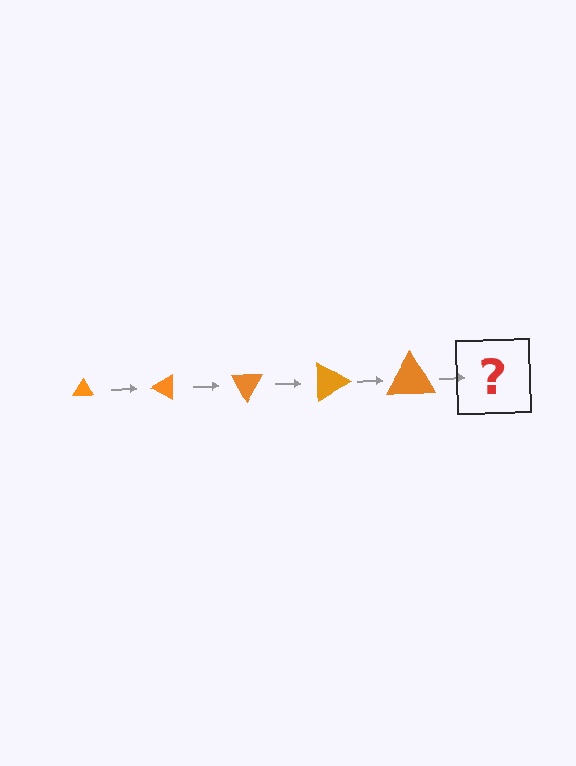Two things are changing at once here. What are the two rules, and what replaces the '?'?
The two rules are that the triangle grows larger each step and it rotates 30 degrees each step. The '?' should be a triangle, larger than the previous one and rotated 150 degrees from the start.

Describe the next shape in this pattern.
It should be a triangle, larger than the previous one and rotated 150 degrees from the start.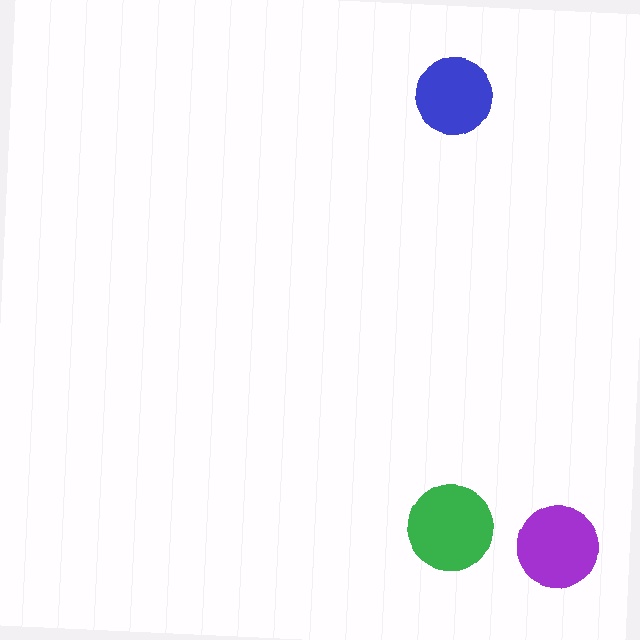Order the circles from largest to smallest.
the green one, the purple one, the blue one.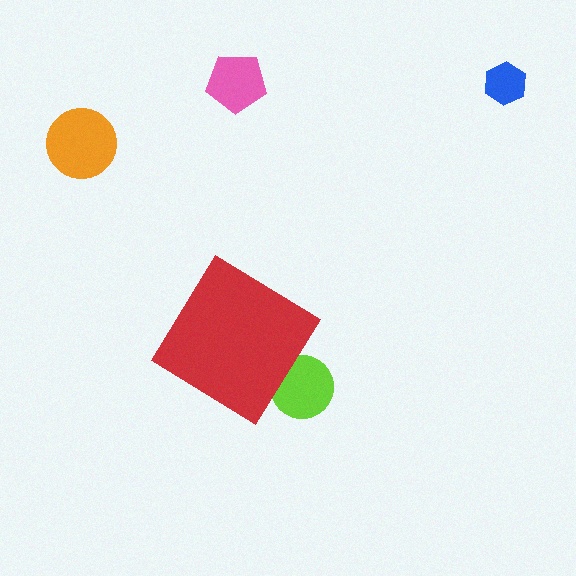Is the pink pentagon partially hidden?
No, the pink pentagon is fully visible.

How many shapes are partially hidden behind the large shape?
1 shape is partially hidden.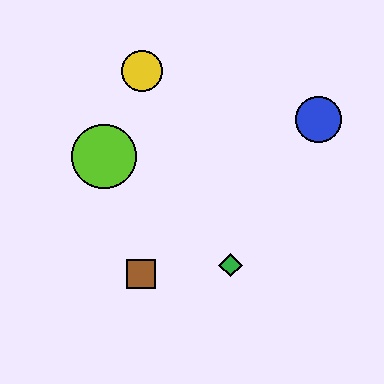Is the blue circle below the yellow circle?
Yes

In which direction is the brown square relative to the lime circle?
The brown square is below the lime circle.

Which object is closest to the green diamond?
The brown square is closest to the green diamond.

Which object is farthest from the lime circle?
The blue circle is farthest from the lime circle.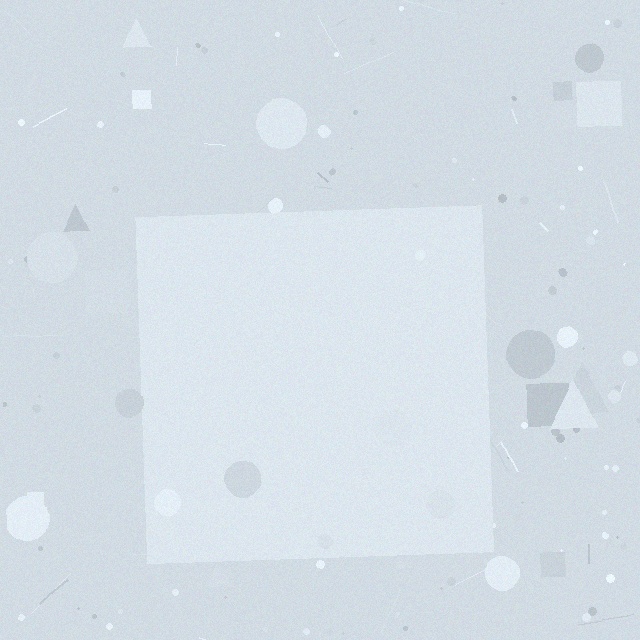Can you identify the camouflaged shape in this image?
The camouflaged shape is a square.